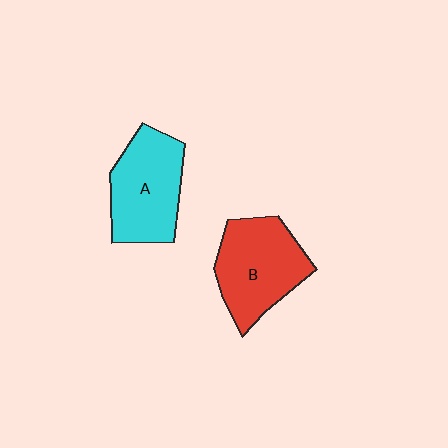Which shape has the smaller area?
Shape A (cyan).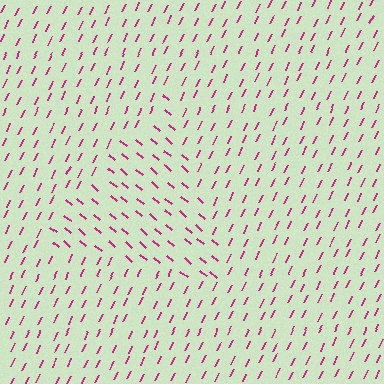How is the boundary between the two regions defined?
The boundary is defined purely by a change in line orientation (approximately 77 degrees difference). All lines are the same color and thickness.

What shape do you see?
I see a triangle.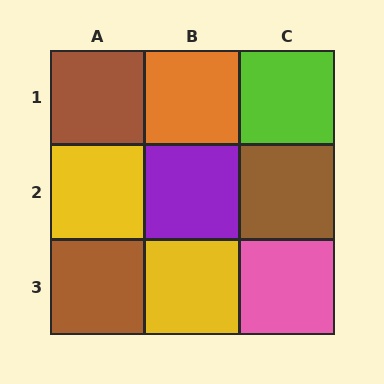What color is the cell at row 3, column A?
Brown.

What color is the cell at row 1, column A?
Brown.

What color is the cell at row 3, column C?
Pink.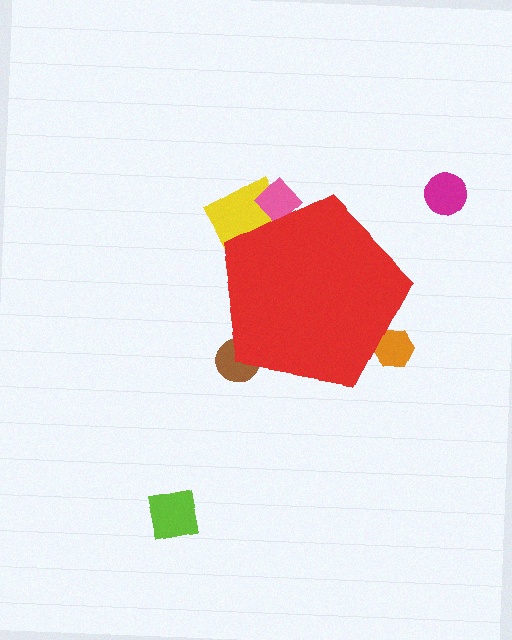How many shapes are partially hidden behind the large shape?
4 shapes are partially hidden.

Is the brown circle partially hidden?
Yes, the brown circle is partially hidden behind the red pentagon.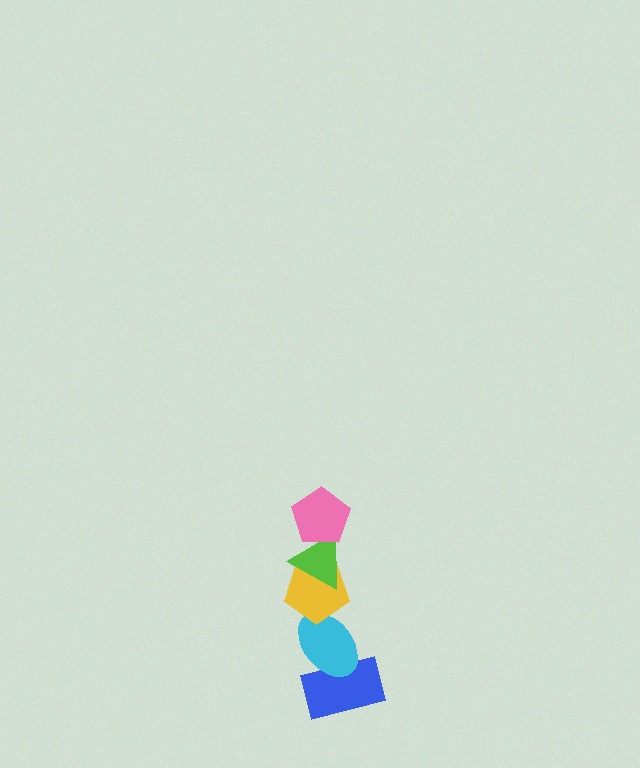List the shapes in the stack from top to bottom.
From top to bottom: the pink pentagon, the lime triangle, the yellow pentagon, the cyan ellipse, the blue rectangle.